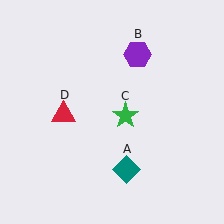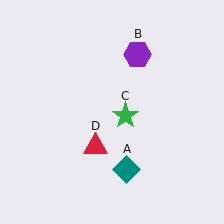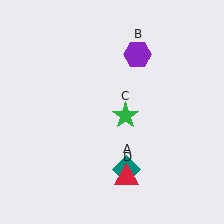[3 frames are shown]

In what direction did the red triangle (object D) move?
The red triangle (object D) moved down and to the right.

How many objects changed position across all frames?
1 object changed position: red triangle (object D).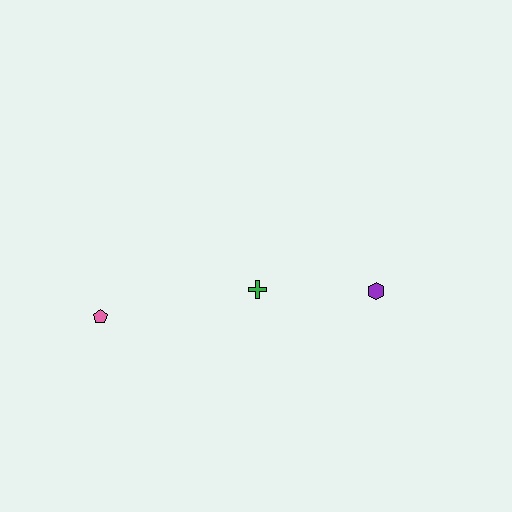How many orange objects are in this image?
There are no orange objects.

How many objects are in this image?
There are 3 objects.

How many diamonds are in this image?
There are no diamonds.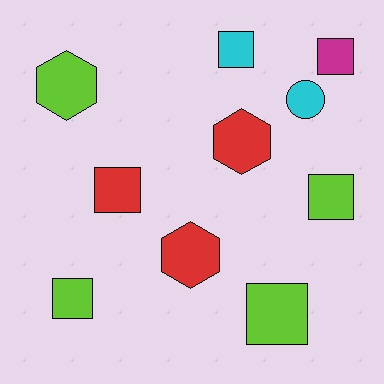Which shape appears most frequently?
Square, with 6 objects.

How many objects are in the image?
There are 10 objects.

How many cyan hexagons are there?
There are no cyan hexagons.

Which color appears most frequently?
Lime, with 4 objects.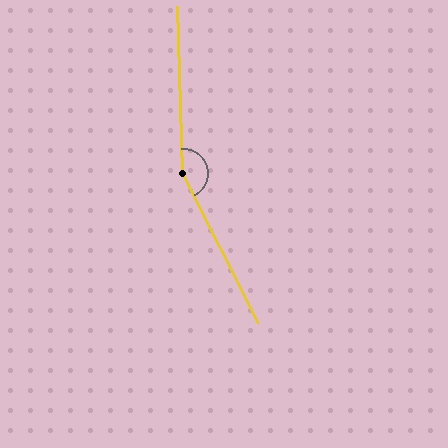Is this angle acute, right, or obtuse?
It is obtuse.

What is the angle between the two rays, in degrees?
Approximately 155 degrees.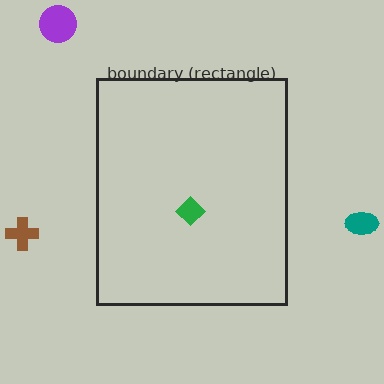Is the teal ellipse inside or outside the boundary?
Outside.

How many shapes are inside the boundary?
1 inside, 3 outside.